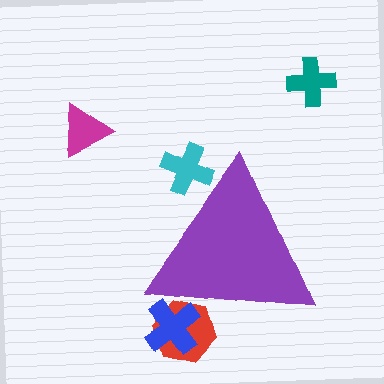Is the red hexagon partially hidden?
Yes, the red hexagon is partially hidden behind the purple triangle.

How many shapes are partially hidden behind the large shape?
3 shapes are partially hidden.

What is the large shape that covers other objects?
A purple triangle.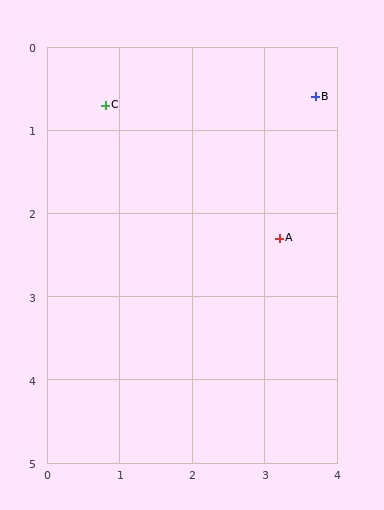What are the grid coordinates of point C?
Point C is at approximately (0.8, 0.7).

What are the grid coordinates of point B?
Point B is at approximately (3.7, 0.6).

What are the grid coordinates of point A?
Point A is at approximately (3.2, 2.3).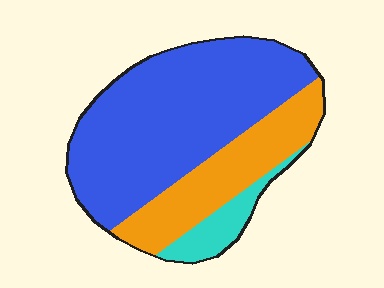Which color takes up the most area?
Blue, at roughly 65%.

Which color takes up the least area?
Cyan, at roughly 10%.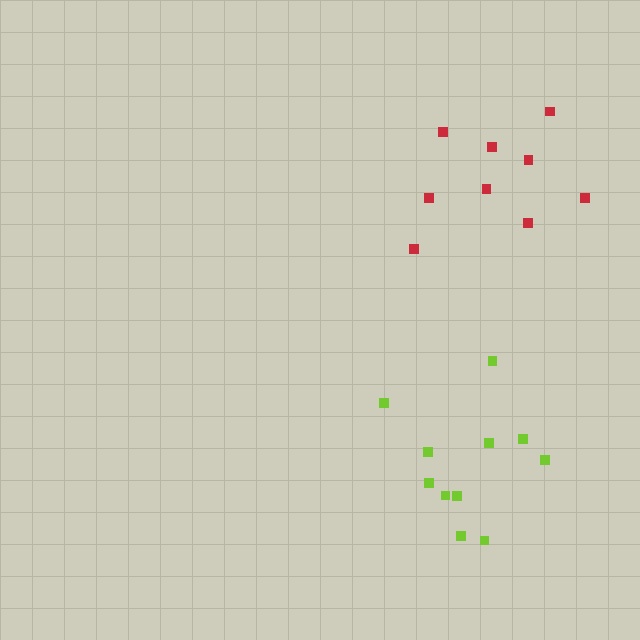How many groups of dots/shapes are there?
There are 2 groups.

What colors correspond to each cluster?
The clusters are colored: lime, red.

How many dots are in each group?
Group 1: 11 dots, Group 2: 9 dots (20 total).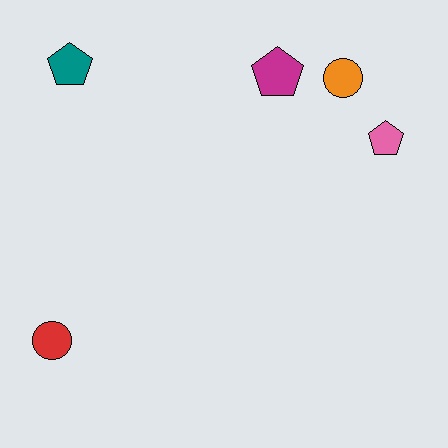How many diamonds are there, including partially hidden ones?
There are no diamonds.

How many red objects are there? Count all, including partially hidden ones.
There is 1 red object.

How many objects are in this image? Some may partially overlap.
There are 5 objects.